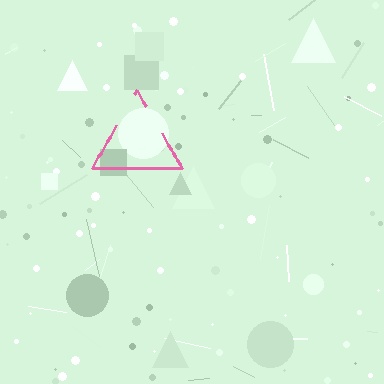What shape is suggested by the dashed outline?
The dashed outline suggests a triangle.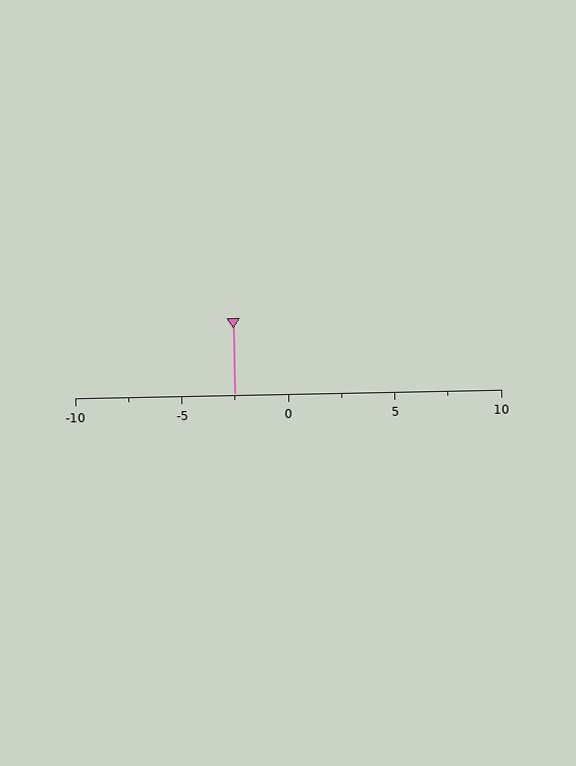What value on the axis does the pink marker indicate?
The marker indicates approximately -2.5.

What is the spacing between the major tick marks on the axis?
The major ticks are spaced 5 apart.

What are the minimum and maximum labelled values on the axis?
The axis runs from -10 to 10.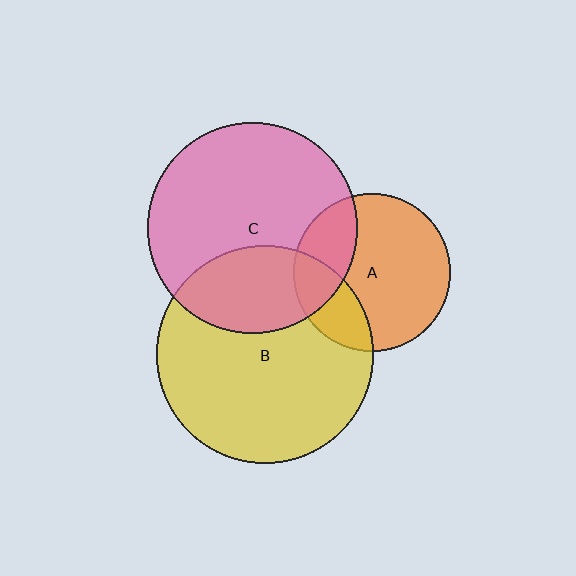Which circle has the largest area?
Circle B (yellow).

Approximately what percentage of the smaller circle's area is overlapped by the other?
Approximately 25%.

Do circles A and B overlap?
Yes.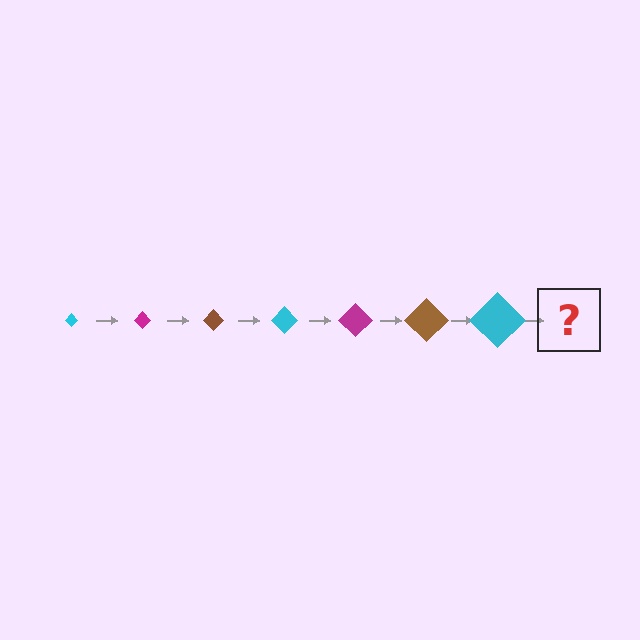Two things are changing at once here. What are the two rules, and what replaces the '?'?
The two rules are that the diamond grows larger each step and the color cycles through cyan, magenta, and brown. The '?' should be a magenta diamond, larger than the previous one.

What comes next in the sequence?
The next element should be a magenta diamond, larger than the previous one.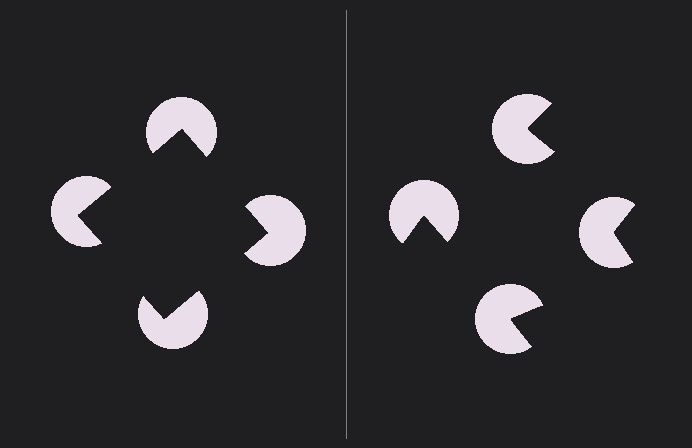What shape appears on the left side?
An illusory square.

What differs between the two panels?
The pac-man discs are positioned identically on both sides; only the wedge orientations differ. On the left they align to a square; on the right they are misaligned.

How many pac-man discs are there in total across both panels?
8 — 4 on each side.